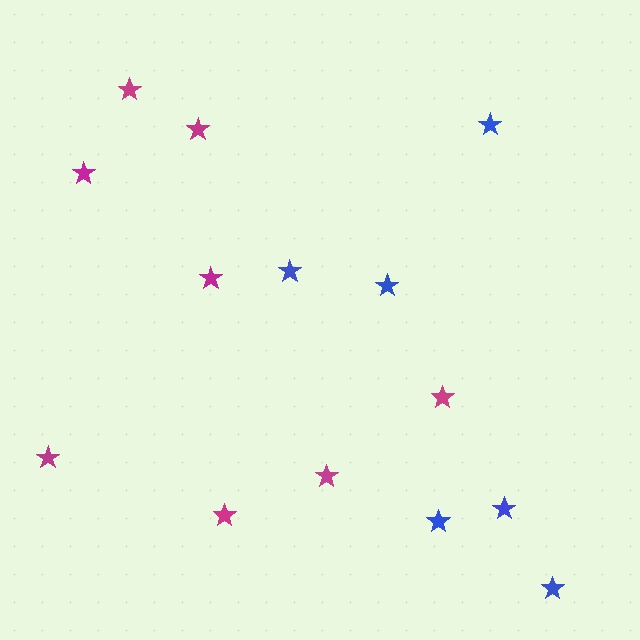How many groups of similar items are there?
There are 2 groups: one group of blue stars (6) and one group of magenta stars (8).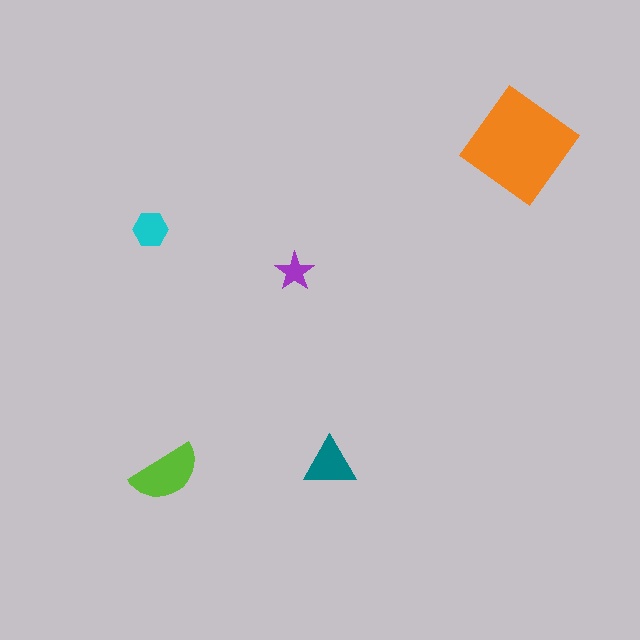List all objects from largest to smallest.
The orange diamond, the lime semicircle, the teal triangle, the cyan hexagon, the purple star.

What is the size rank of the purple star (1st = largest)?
5th.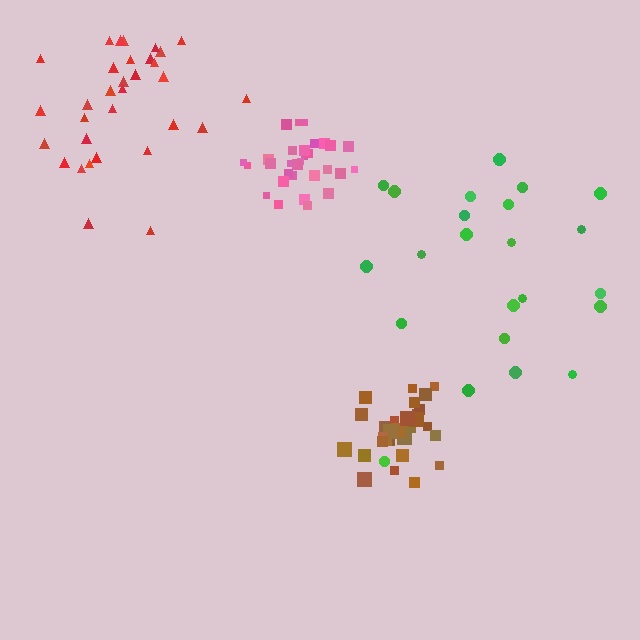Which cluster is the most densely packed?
Pink.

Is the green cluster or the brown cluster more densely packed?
Brown.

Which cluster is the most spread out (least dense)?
Green.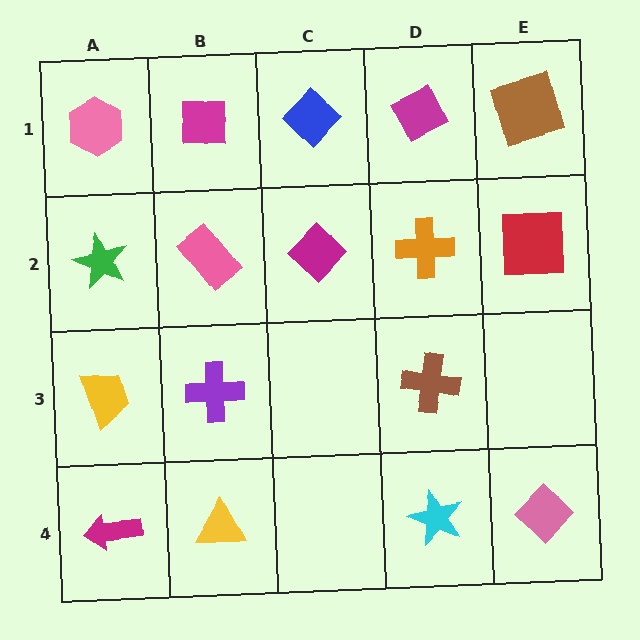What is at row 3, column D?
A brown cross.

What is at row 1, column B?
A magenta square.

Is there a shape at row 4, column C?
No, that cell is empty.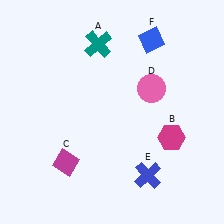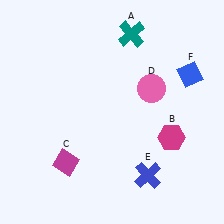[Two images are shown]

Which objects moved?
The objects that moved are: the teal cross (A), the blue diamond (F).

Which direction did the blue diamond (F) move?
The blue diamond (F) moved right.